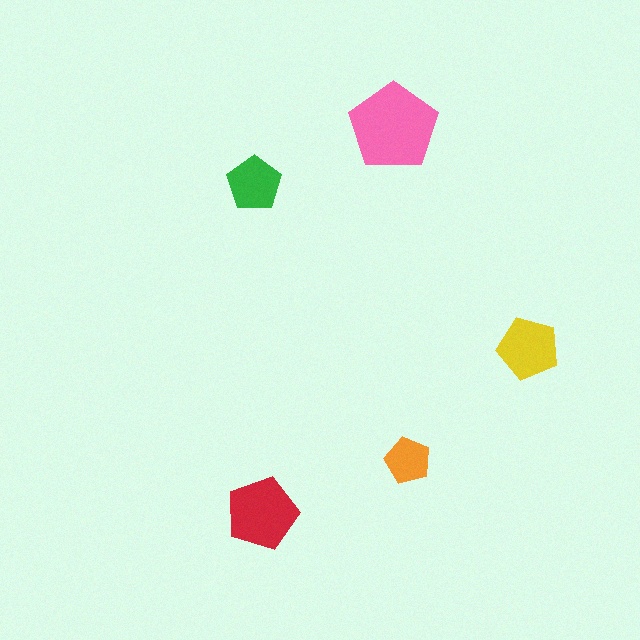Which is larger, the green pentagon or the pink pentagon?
The pink one.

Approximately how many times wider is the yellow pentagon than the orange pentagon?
About 1.5 times wider.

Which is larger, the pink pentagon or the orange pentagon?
The pink one.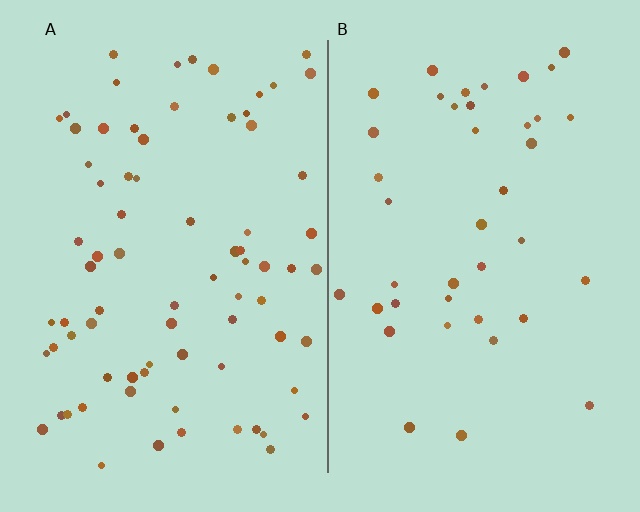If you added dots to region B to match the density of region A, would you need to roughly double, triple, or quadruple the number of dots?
Approximately double.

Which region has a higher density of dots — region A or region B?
A (the left).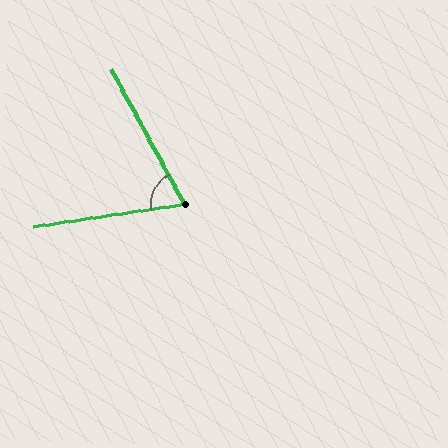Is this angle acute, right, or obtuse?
It is acute.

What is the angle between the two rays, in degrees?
Approximately 70 degrees.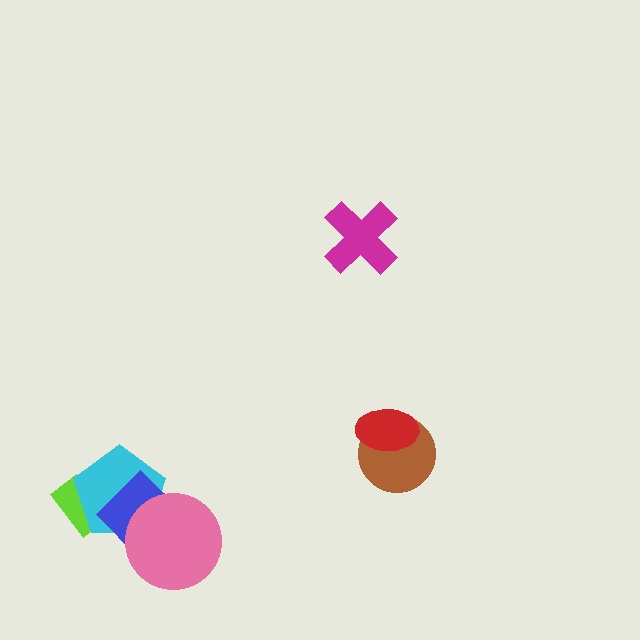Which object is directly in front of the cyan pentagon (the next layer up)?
The blue diamond is directly in front of the cyan pentagon.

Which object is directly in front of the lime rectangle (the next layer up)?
The cyan pentagon is directly in front of the lime rectangle.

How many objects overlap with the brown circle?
1 object overlaps with the brown circle.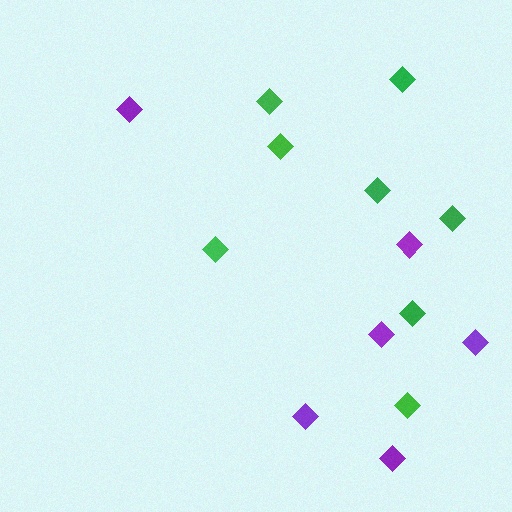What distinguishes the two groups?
There are 2 groups: one group of purple diamonds (6) and one group of green diamonds (8).